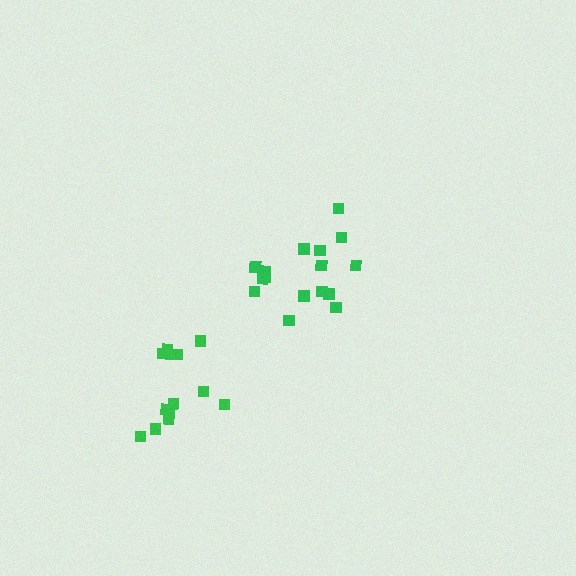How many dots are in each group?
Group 1: 16 dots, Group 2: 13 dots (29 total).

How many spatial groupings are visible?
There are 2 spatial groupings.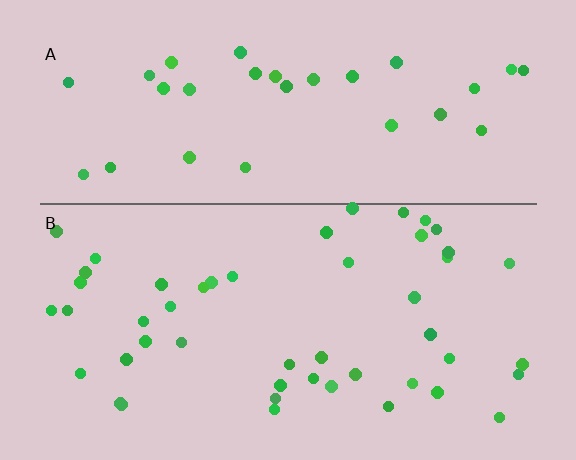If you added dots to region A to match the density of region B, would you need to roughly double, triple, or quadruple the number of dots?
Approximately double.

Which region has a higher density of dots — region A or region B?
B (the bottom).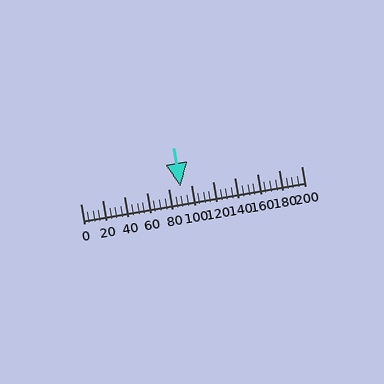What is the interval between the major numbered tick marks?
The major tick marks are spaced 20 units apart.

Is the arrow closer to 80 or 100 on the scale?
The arrow is closer to 100.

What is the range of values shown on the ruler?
The ruler shows values from 0 to 200.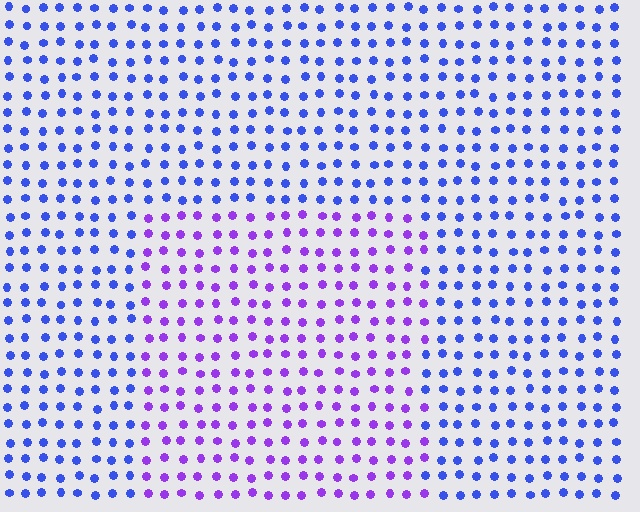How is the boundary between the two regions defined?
The boundary is defined purely by a slight shift in hue (about 42 degrees). Spacing, size, and orientation are identical on both sides.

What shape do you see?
I see a rectangle.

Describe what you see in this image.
The image is filled with small blue elements in a uniform arrangement. A rectangle-shaped region is visible where the elements are tinted to a slightly different hue, forming a subtle color boundary.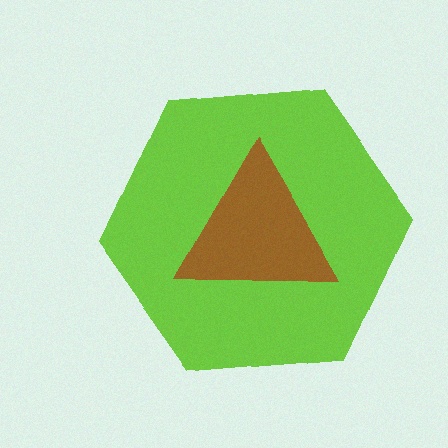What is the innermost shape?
The brown triangle.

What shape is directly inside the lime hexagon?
The brown triangle.